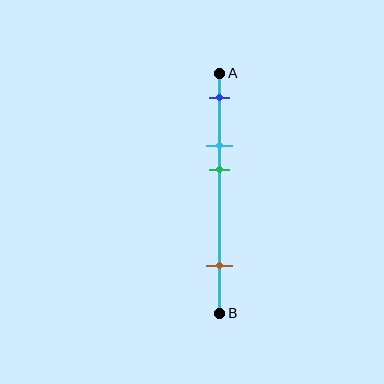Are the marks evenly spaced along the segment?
No, the marks are not evenly spaced.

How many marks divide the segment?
There are 4 marks dividing the segment.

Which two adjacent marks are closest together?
The cyan and green marks are the closest adjacent pair.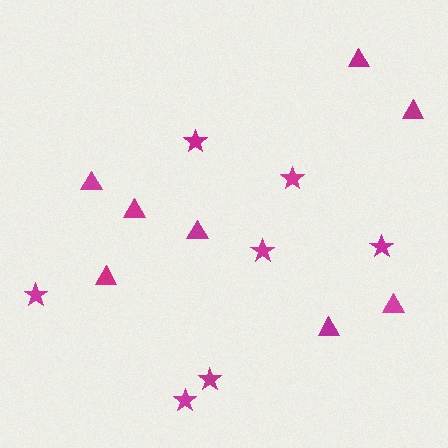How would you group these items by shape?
There are 2 groups: one group of stars (7) and one group of triangles (8).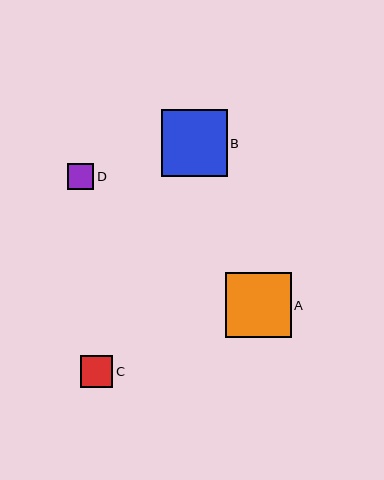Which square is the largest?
Square B is the largest with a size of approximately 66 pixels.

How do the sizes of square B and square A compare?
Square B and square A are approximately the same size.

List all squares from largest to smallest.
From largest to smallest: B, A, C, D.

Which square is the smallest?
Square D is the smallest with a size of approximately 26 pixels.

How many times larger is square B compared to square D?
Square B is approximately 2.5 times the size of square D.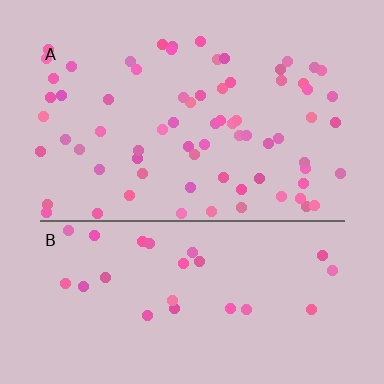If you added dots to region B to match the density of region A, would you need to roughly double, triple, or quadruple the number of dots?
Approximately triple.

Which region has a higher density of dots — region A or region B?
A (the top).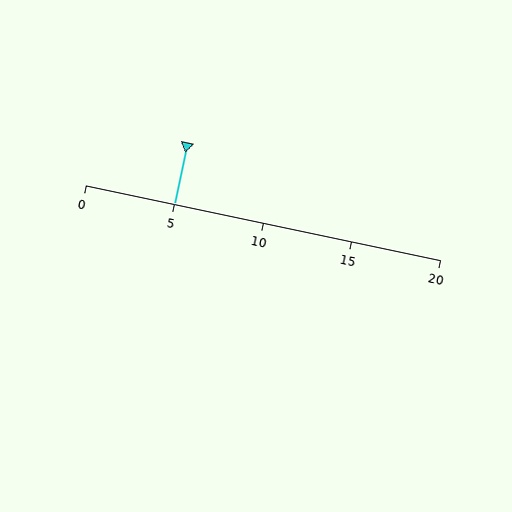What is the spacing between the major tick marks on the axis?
The major ticks are spaced 5 apart.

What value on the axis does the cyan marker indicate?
The marker indicates approximately 5.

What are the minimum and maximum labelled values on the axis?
The axis runs from 0 to 20.